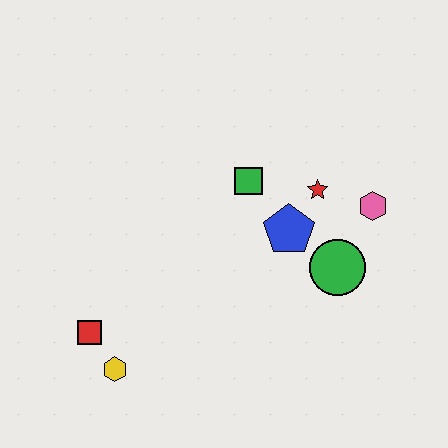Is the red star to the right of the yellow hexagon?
Yes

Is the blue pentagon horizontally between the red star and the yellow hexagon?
Yes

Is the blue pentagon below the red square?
No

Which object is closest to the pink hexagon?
The red star is closest to the pink hexagon.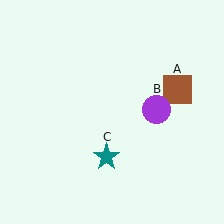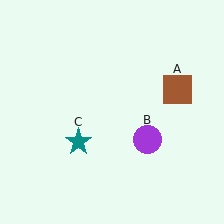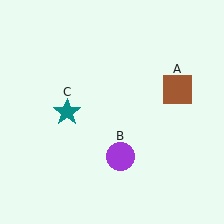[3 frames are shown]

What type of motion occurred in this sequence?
The purple circle (object B), teal star (object C) rotated clockwise around the center of the scene.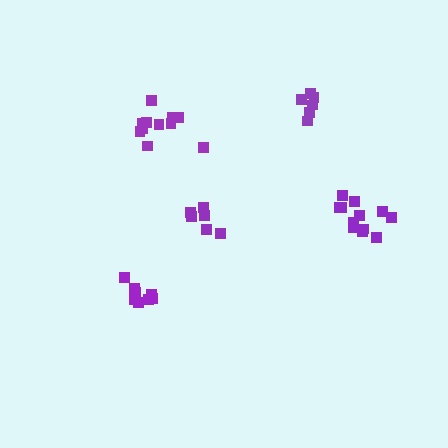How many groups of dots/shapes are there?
There are 5 groups.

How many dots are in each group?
Group 1: 12 dots, Group 2: 8 dots, Group 3: 11 dots, Group 4: 6 dots, Group 5: 6 dots (43 total).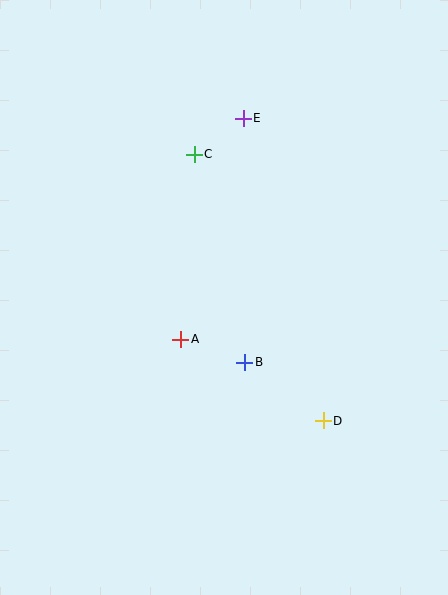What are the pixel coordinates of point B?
Point B is at (245, 362).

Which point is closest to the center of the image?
Point A at (181, 339) is closest to the center.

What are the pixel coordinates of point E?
Point E is at (243, 118).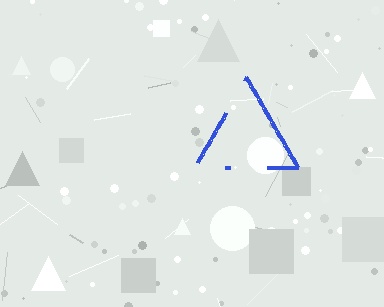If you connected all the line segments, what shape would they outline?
They would outline a triangle.